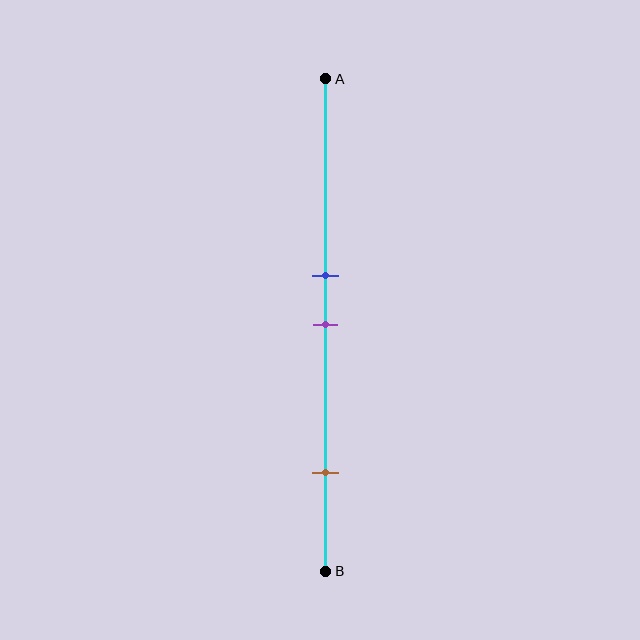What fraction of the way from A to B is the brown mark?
The brown mark is approximately 80% (0.8) of the way from A to B.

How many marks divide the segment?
There are 3 marks dividing the segment.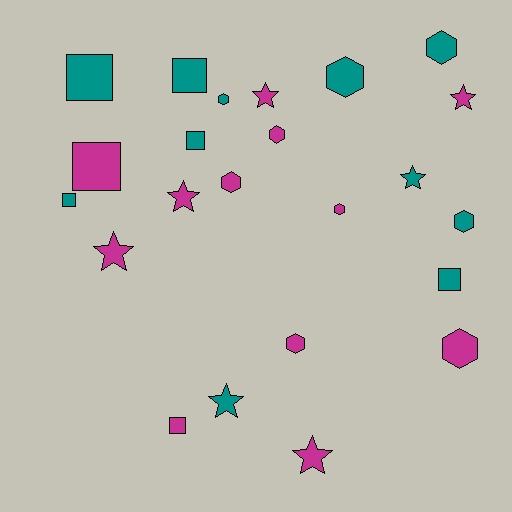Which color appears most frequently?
Magenta, with 12 objects.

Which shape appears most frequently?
Hexagon, with 9 objects.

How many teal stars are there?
There are 2 teal stars.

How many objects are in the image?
There are 23 objects.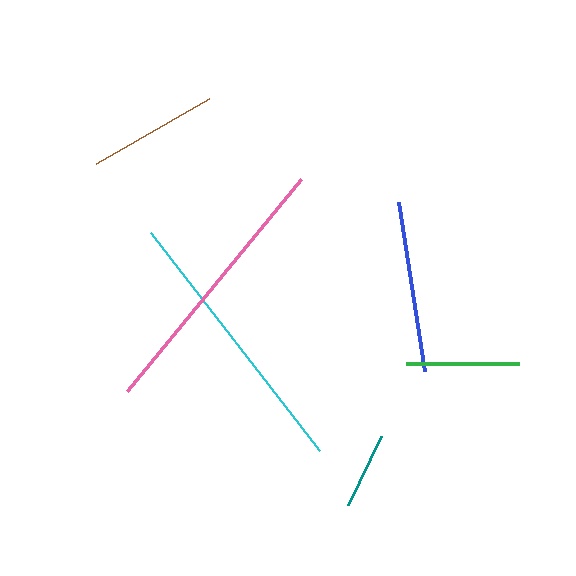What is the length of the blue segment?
The blue segment is approximately 172 pixels long.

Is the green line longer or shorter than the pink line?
The pink line is longer than the green line.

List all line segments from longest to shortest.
From longest to shortest: cyan, pink, blue, brown, green, teal.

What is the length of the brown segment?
The brown segment is approximately 130 pixels long.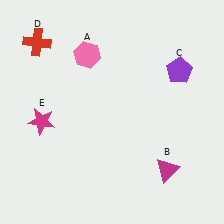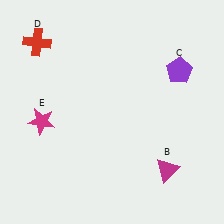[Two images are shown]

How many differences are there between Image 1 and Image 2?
There is 1 difference between the two images.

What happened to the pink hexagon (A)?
The pink hexagon (A) was removed in Image 2. It was in the top-left area of Image 1.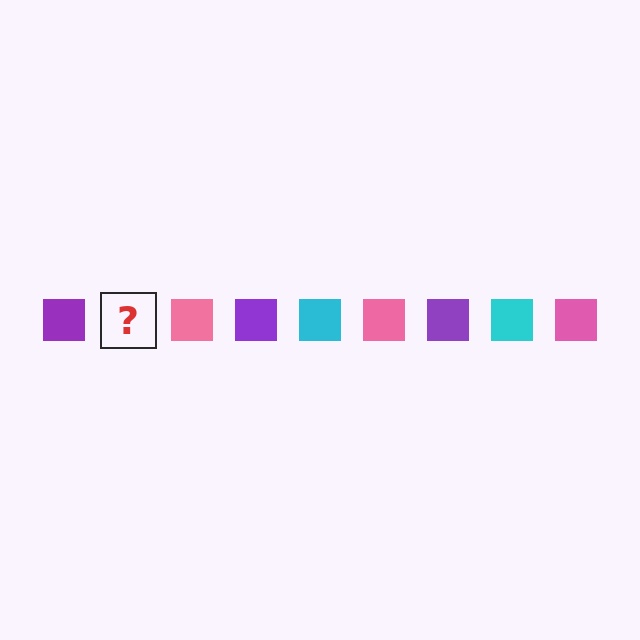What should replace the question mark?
The question mark should be replaced with a cyan square.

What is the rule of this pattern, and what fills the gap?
The rule is that the pattern cycles through purple, cyan, pink squares. The gap should be filled with a cyan square.